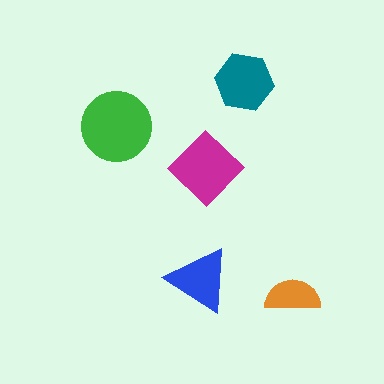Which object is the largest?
The green circle.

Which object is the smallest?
The orange semicircle.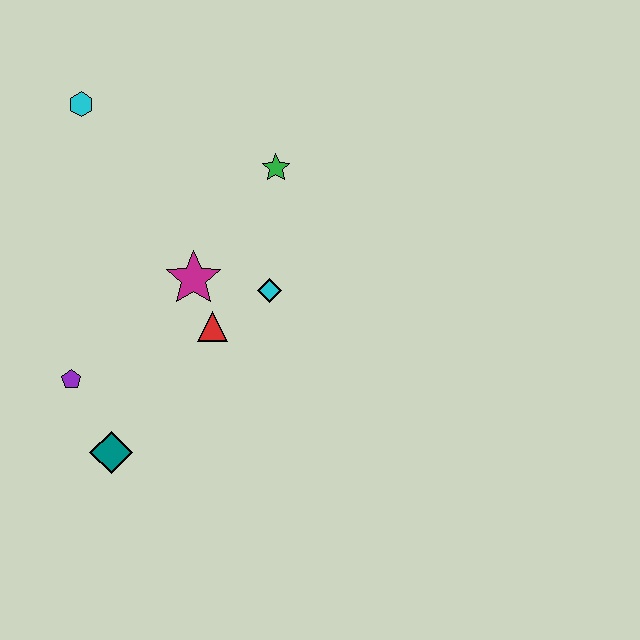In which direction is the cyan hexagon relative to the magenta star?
The cyan hexagon is above the magenta star.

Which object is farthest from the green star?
The teal diamond is farthest from the green star.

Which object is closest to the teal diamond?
The purple pentagon is closest to the teal diamond.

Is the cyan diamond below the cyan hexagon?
Yes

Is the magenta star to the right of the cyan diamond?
No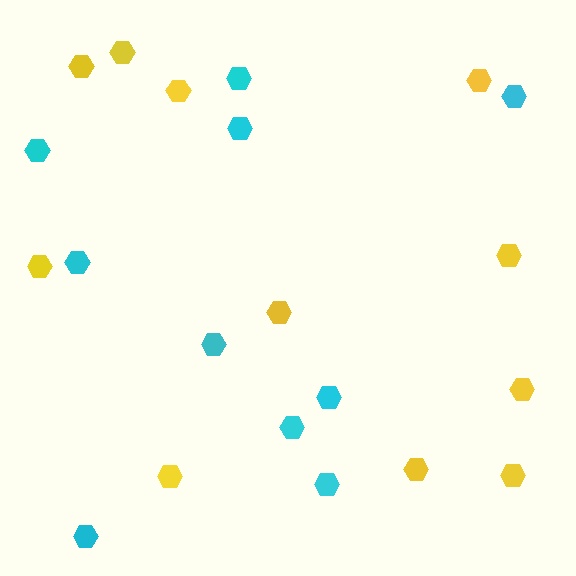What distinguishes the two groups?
There are 2 groups: one group of yellow hexagons (11) and one group of cyan hexagons (10).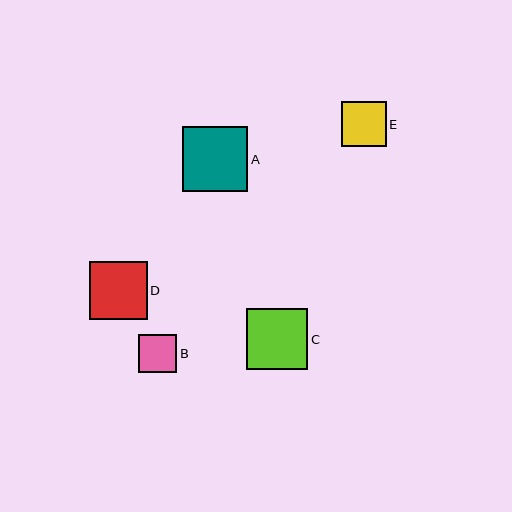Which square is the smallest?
Square B is the smallest with a size of approximately 38 pixels.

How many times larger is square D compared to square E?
Square D is approximately 1.3 times the size of square E.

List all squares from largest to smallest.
From largest to smallest: A, C, D, E, B.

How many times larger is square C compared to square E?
Square C is approximately 1.4 times the size of square E.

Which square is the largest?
Square A is the largest with a size of approximately 65 pixels.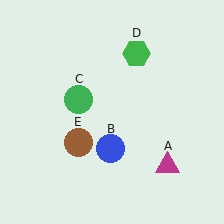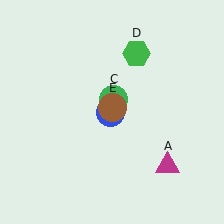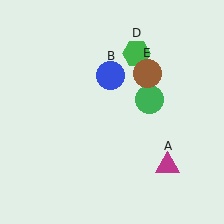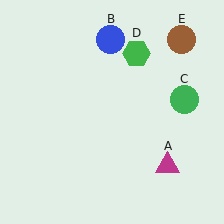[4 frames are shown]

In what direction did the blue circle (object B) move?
The blue circle (object B) moved up.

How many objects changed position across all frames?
3 objects changed position: blue circle (object B), green circle (object C), brown circle (object E).